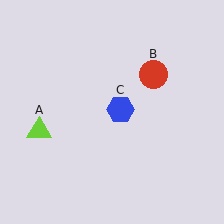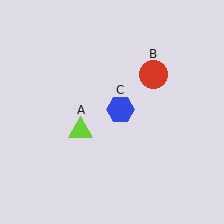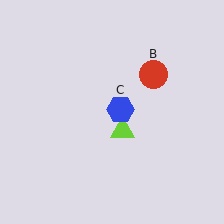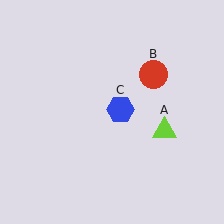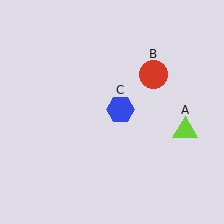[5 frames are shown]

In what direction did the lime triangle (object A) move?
The lime triangle (object A) moved right.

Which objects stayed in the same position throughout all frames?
Red circle (object B) and blue hexagon (object C) remained stationary.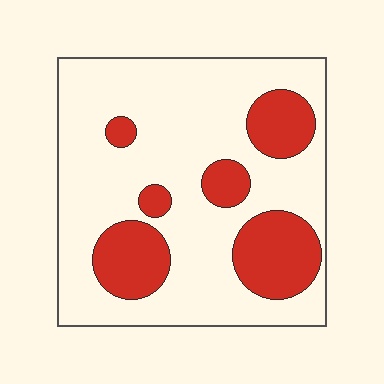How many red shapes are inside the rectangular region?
6.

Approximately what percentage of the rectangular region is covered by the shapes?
Approximately 25%.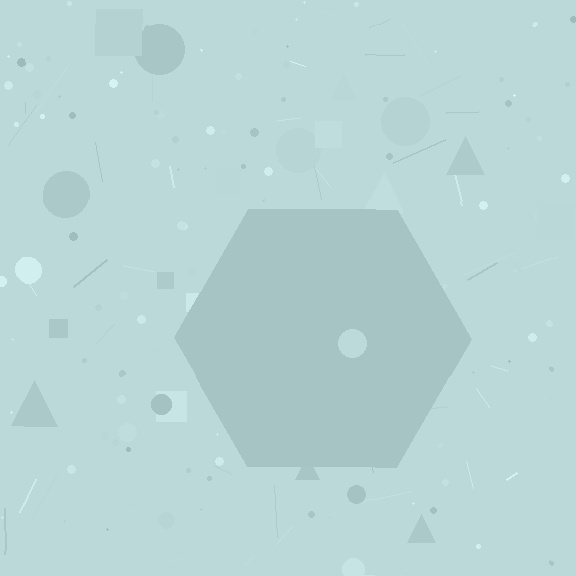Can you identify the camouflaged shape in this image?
The camouflaged shape is a hexagon.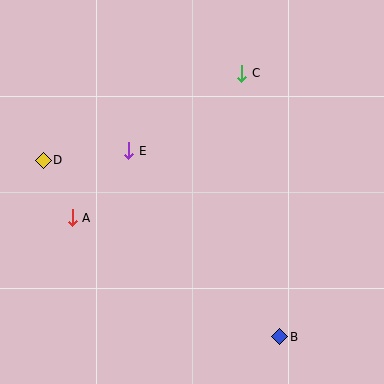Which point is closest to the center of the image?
Point E at (129, 151) is closest to the center.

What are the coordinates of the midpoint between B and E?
The midpoint between B and E is at (204, 244).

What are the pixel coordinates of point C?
Point C is at (242, 73).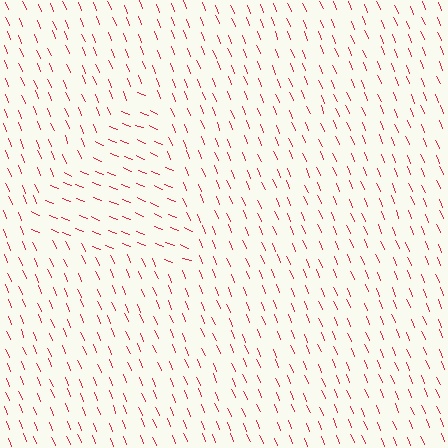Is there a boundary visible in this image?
Yes, there is a texture boundary formed by a change in line orientation.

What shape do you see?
I see a triangle.